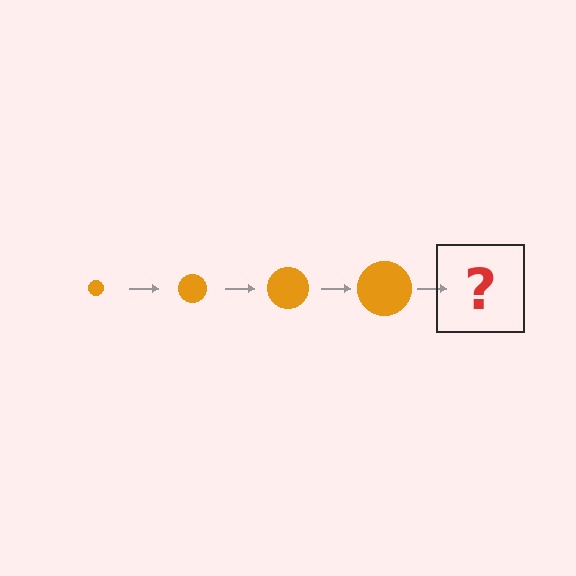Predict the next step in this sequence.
The next step is an orange circle, larger than the previous one.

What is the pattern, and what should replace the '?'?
The pattern is that the circle gets progressively larger each step. The '?' should be an orange circle, larger than the previous one.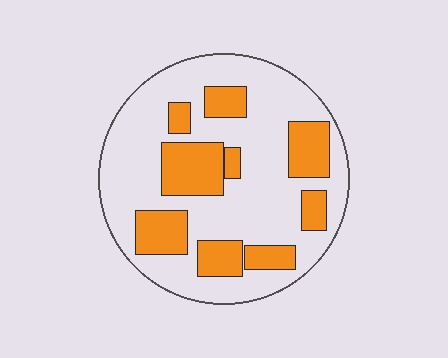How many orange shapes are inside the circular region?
9.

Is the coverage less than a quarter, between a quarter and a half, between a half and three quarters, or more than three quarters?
Between a quarter and a half.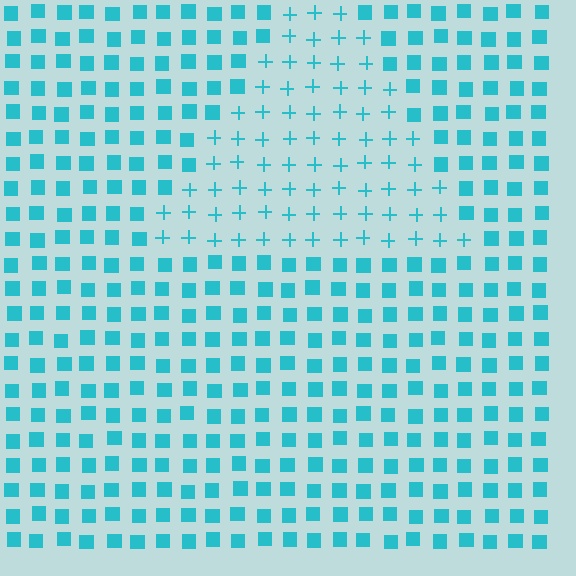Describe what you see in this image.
The image is filled with small cyan elements arranged in a uniform grid. A triangle-shaped region contains plus signs, while the surrounding area contains squares. The boundary is defined purely by the change in element shape.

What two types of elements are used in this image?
The image uses plus signs inside the triangle region and squares outside it.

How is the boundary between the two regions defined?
The boundary is defined by a change in element shape: plus signs inside vs. squares outside. All elements share the same color and spacing.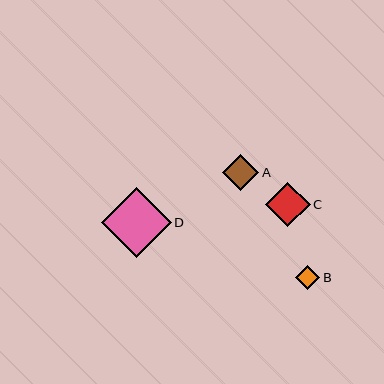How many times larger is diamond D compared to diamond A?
Diamond D is approximately 1.9 times the size of diamond A.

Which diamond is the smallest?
Diamond B is the smallest with a size of approximately 24 pixels.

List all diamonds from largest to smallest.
From largest to smallest: D, C, A, B.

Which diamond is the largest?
Diamond D is the largest with a size of approximately 70 pixels.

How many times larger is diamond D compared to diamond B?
Diamond D is approximately 2.9 times the size of diamond B.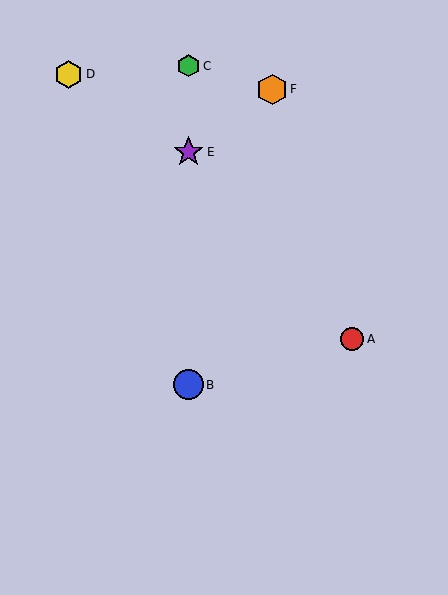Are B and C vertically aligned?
Yes, both are at x≈188.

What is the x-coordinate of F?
Object F is at x≈272.